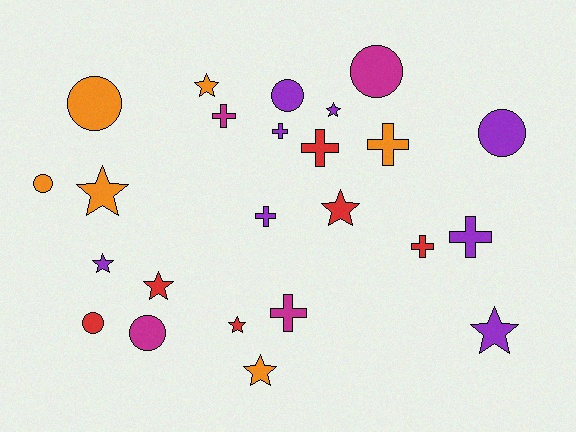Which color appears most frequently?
Purple, with 8 objects.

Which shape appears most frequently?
Star, with 9 objects.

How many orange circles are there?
There are 2 orange circles.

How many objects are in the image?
There are 24 objects.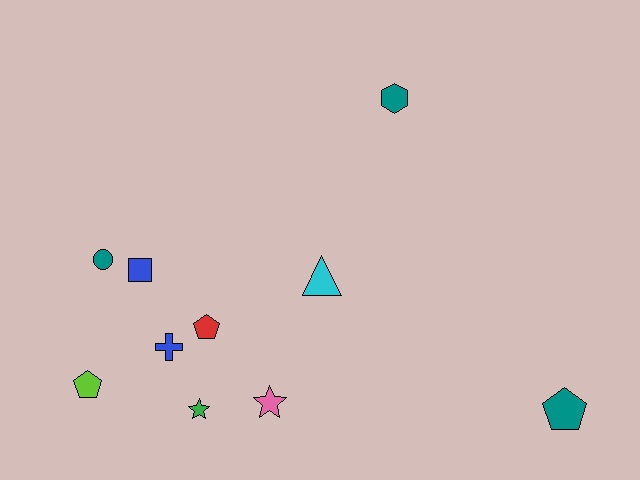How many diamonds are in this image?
There are no diamonds.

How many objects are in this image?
There are 10 objects.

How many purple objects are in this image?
There are no purple objects.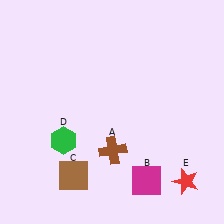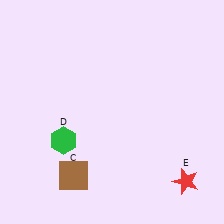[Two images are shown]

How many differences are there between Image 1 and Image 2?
There are 2 differences between the two images.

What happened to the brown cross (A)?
The brown cross (A) was removed in Image 2. It was in the bottom-right area of Image 1.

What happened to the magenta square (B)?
The magenta square (B) was removed in Image 2. It was in the bottom-right area of Image 1.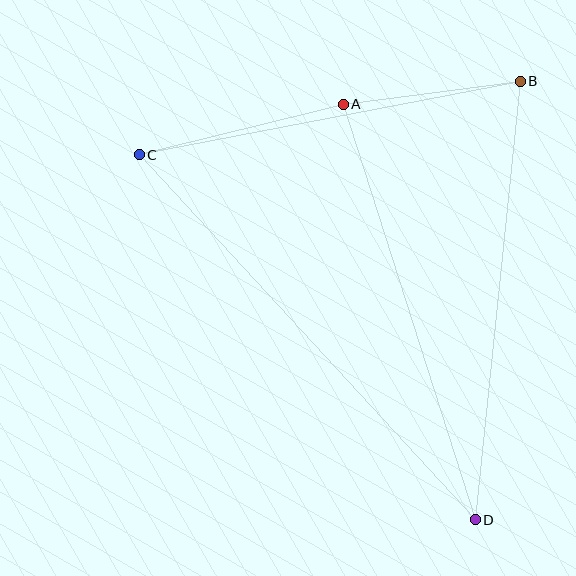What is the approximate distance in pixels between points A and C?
The distance between A and C is approximately 210 pixels.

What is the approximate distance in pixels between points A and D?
The distance between A and D is approximately 436 pixels.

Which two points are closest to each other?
Points A and B are closest to each other.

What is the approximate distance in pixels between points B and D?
The distance between B and D is approximately 441 pixels.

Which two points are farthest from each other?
Points C and D are farthest from each other.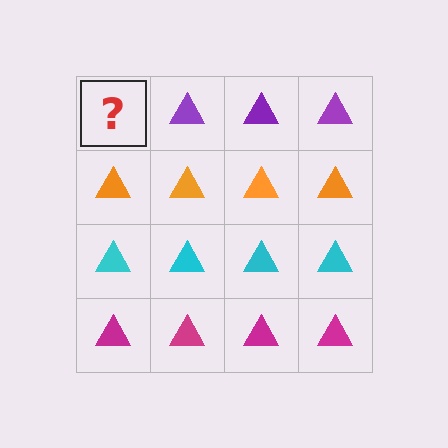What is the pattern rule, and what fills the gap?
The rule is that each row has a consistent color. The gap should be filled with a purple triangle.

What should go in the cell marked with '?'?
The missing cell should contain a purple triangle.